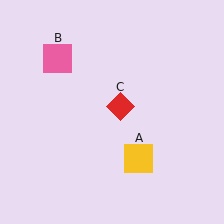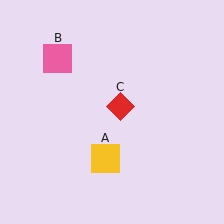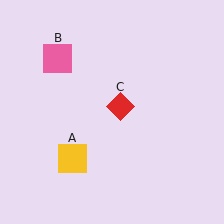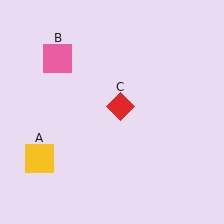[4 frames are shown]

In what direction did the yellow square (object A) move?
The yellow square (object A) moved left.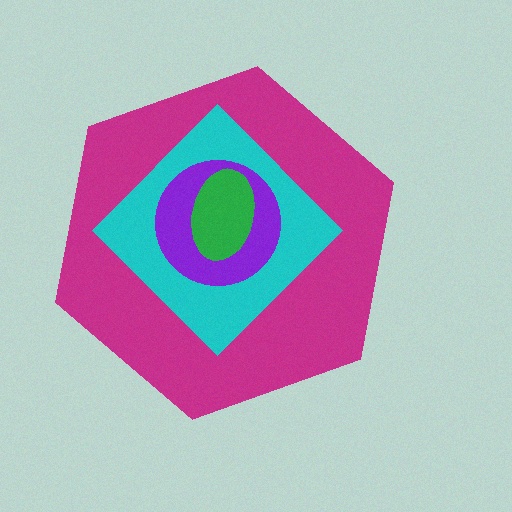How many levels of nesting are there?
4.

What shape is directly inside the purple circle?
The green ellipse.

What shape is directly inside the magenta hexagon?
The cyan diamond.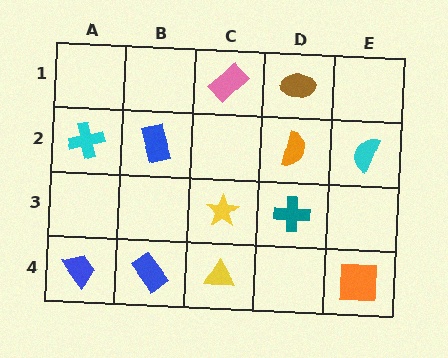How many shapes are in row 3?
2 shapes.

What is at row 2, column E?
A cyan semicircle.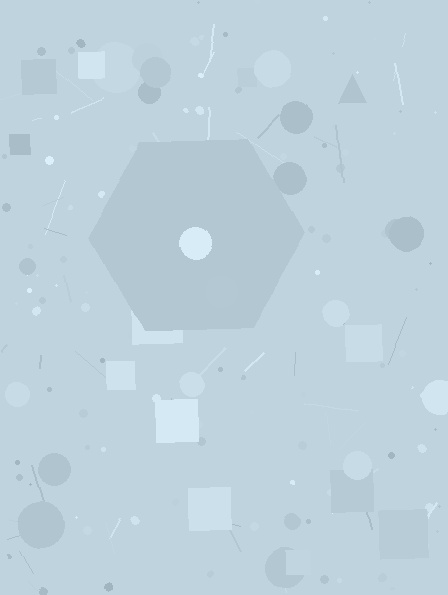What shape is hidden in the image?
A hexagon is hidden in the image.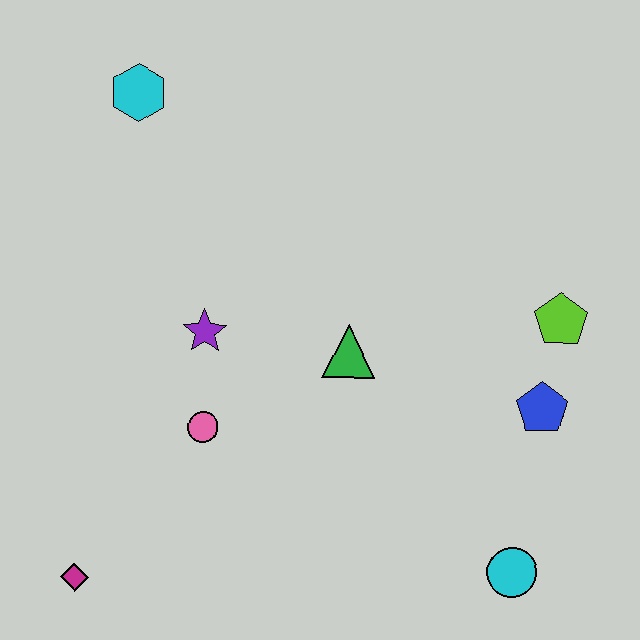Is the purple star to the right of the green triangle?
No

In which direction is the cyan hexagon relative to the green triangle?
The cyan hexagon is above the green triangle.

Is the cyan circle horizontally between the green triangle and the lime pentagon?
Yes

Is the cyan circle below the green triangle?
Yes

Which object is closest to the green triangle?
The purple star is closest to the green triangle.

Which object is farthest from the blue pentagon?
The cyan hexagon is farthest from the blue pentagon.